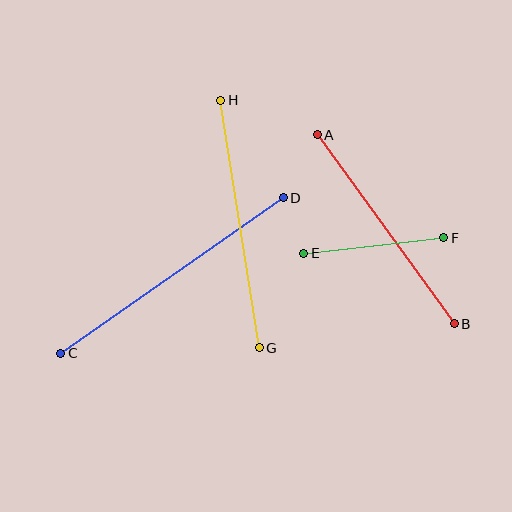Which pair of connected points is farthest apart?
Points C and D are farthest apart.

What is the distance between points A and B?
The distance is approximately 234 pixels.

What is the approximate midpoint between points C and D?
The midpoint is at approximately (172, 276) pixels.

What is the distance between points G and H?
The distance is approximately 251 pixels.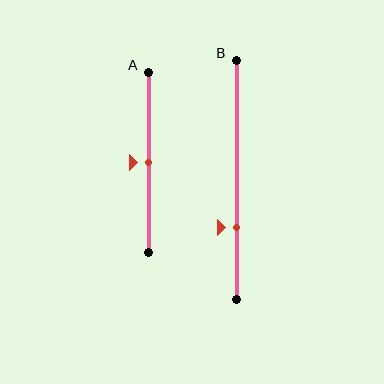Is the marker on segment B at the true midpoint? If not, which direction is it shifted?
No, the marker on segment B is shifted downward by about 20% of the segment length.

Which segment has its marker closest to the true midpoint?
Segment A has its marker closest to the true midpoint.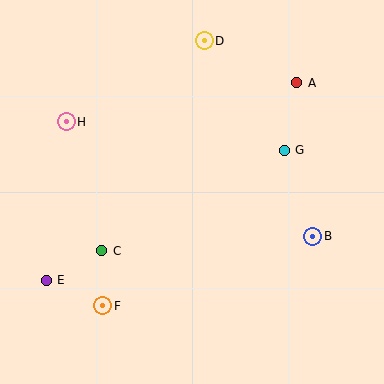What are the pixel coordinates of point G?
Point G is at (284, 150).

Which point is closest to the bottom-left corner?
Point E is closest to the bottom-left corner.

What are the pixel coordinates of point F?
Point F is at (103, 306).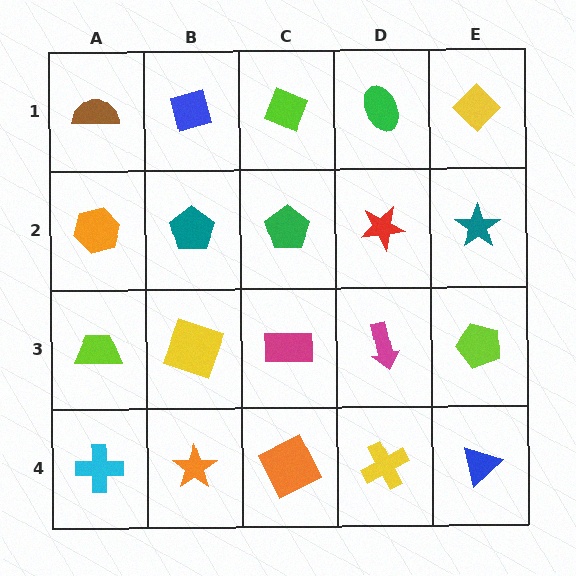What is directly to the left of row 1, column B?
A brown semicircle.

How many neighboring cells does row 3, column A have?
3.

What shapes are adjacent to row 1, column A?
An orange hexagon (row 2, column A), a blue square (row 1, column B).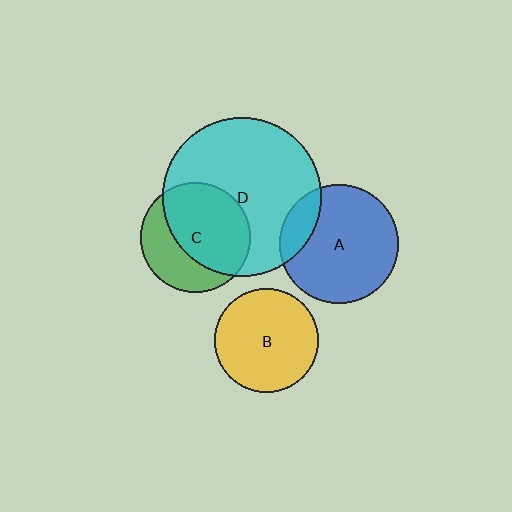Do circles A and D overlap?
Yes.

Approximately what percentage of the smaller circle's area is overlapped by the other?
Approximately 15%.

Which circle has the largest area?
Circle D (cyan).